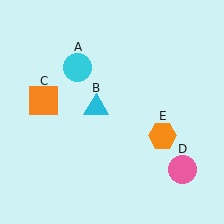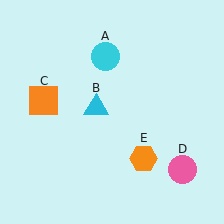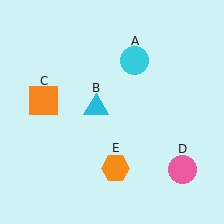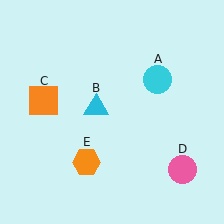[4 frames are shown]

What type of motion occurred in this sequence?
The cyan circle (object A), orange hexagon (object E) rotated clockwise around the center of the scene.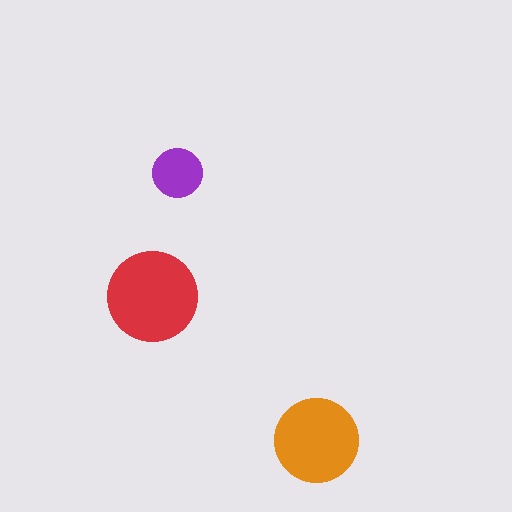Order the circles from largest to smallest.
the red one, the orange one, the purple one.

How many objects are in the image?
There are 3 objects in the image.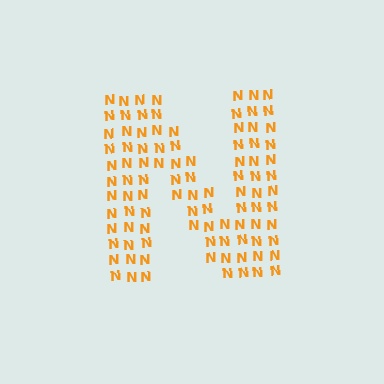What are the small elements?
The small elements are letter N's.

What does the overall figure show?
The overall figure shows the letter N.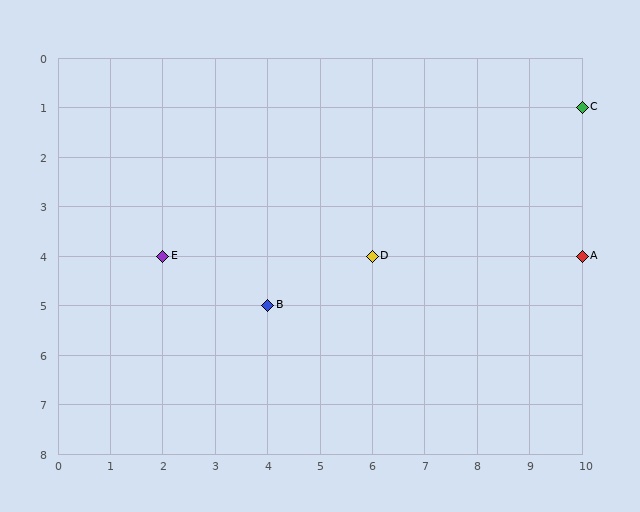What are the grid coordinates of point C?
Point C is at grid coordinates (10, 1).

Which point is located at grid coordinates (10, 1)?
Point C is at (10, 1).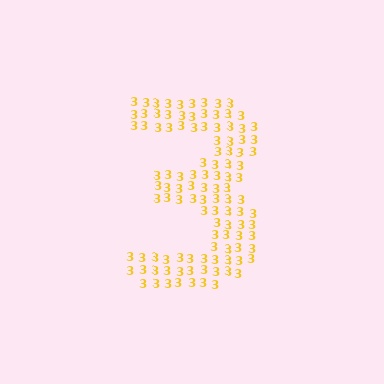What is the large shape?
The large shape is the digit 3.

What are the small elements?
The small elements are digit 3's.